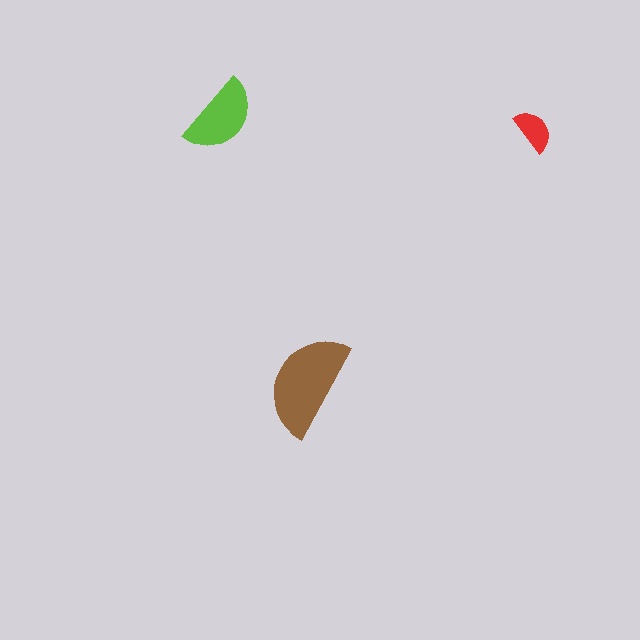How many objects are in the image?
There are 3 objects in the image.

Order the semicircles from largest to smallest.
the brown one, the lime one, the red one.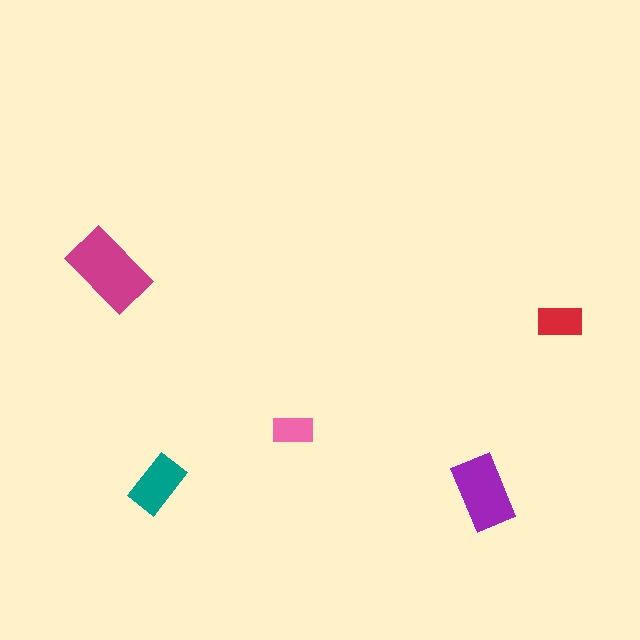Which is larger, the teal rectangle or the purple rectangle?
The purple one.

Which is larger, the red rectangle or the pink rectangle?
The red one.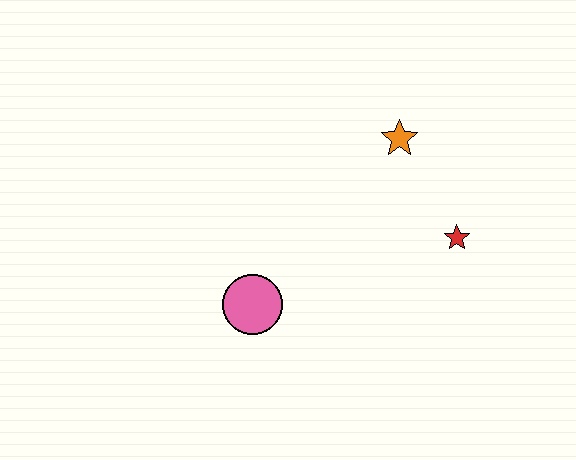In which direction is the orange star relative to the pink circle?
The orange star is above the pink circle.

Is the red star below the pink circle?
No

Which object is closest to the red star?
The orange star is closest to the red star.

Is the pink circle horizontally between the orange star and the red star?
No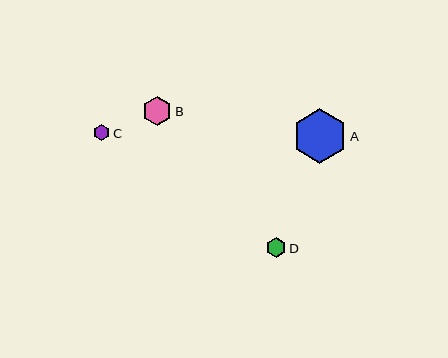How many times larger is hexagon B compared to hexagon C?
Hexagon B is approximately 1.8 times the size of hexagon C.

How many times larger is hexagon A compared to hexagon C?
Hexagon A is approximately 3.4 times the size of hexagon C.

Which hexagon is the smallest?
Hexagon C is the smallest with a size of approximately 16 pixels.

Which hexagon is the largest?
Hexagon A is the largest with a size of approximately 55 pixels.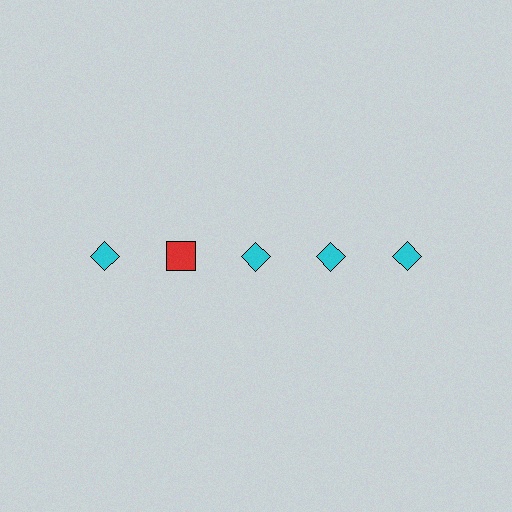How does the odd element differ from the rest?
It differs in both color (red instead of cyan) and shape (square instead of diamond).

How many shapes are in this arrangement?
There are 5 shapes arranged in a grid pattern.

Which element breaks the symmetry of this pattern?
The red square in the top row, second from left column breaks the symmetry. All other shapes are cyan diamonds.